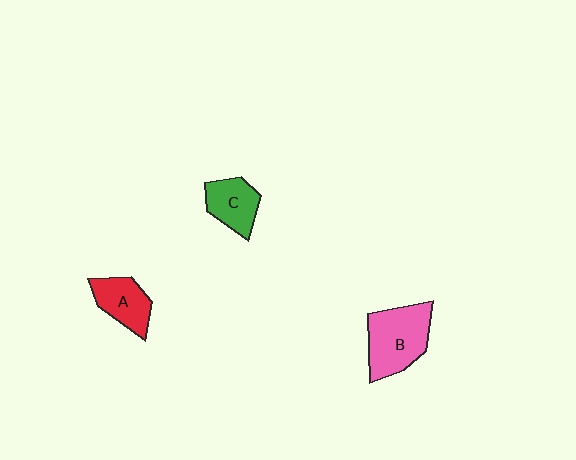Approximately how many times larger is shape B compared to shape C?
Approximately 1.6 times.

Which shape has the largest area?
Shape B (pink).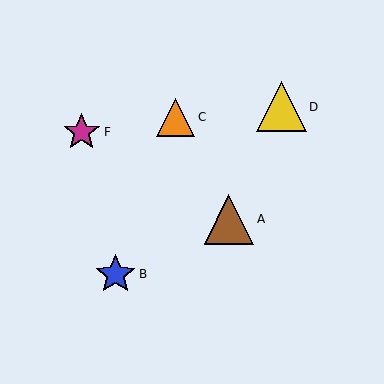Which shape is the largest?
The yellow triangle (labeled D) is the largest.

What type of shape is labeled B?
Shape B is a blue star.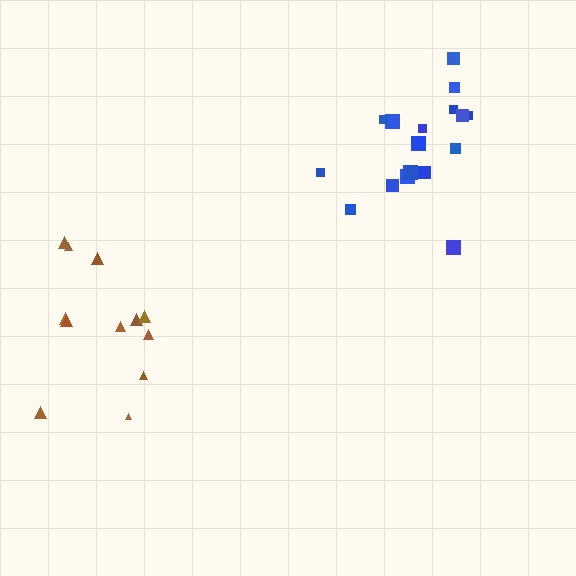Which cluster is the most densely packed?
Blue.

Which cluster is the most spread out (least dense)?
Brown.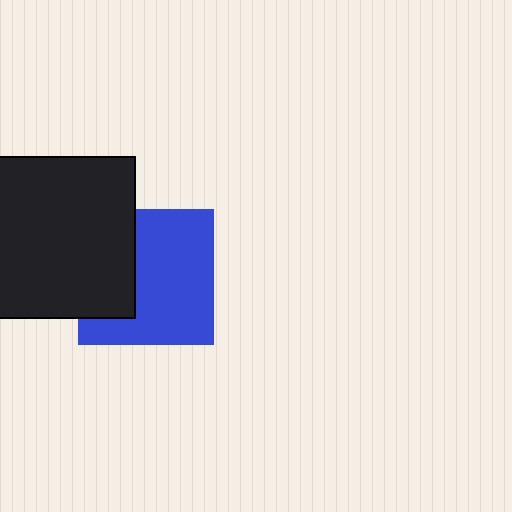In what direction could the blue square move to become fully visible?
The blue square could move right. That would shift it out from behind the black square entirely.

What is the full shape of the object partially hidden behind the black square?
The partially hidden object is a blue square.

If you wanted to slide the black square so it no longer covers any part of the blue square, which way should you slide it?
Slide it left — that is the most direct way to separate the two shapes.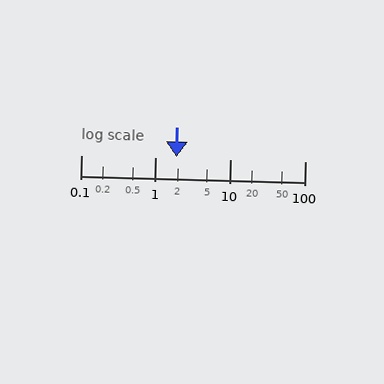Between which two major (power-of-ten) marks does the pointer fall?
The pointer is between 1 and 10.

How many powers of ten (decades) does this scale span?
The scale spans 3 decades, from 0.1 to 100.